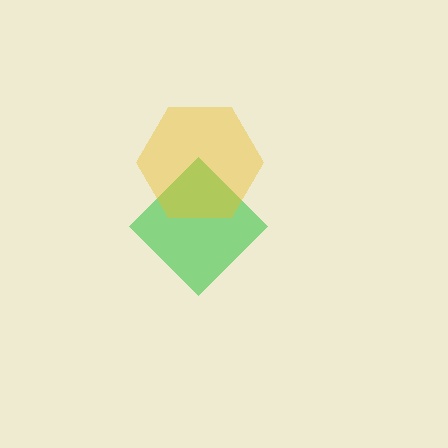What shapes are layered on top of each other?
The layered shapes are: a green diamond, a yellow hexagon.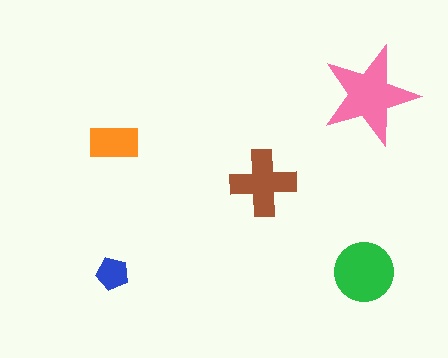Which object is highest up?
The pink star is topmost.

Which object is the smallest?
The blue pentagon.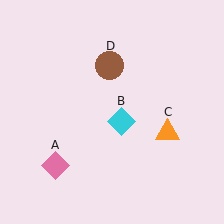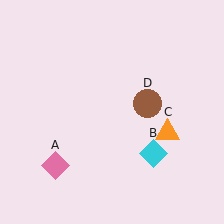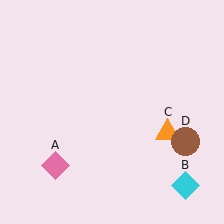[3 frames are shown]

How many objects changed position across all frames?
2 objects changed position: cyan diamond (object B), brown circle (object D).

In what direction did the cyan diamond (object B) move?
The cyan diamond (object B) moved down and to the right.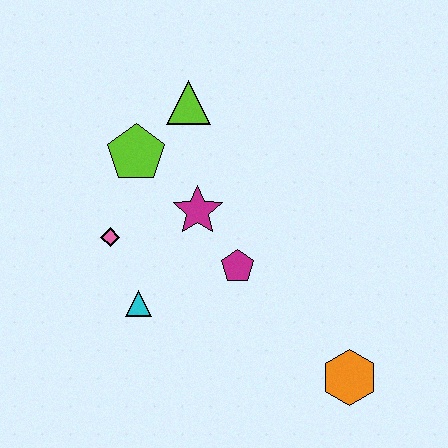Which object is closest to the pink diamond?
The cyan triangle is closest to the pink diamond.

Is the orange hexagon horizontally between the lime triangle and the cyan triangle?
No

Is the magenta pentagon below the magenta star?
Yes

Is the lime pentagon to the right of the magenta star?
No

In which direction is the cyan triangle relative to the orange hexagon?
The cyan triangle is to the left of the orange hexagon.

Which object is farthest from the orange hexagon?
The lime triangle is farthest from the orange hexagon.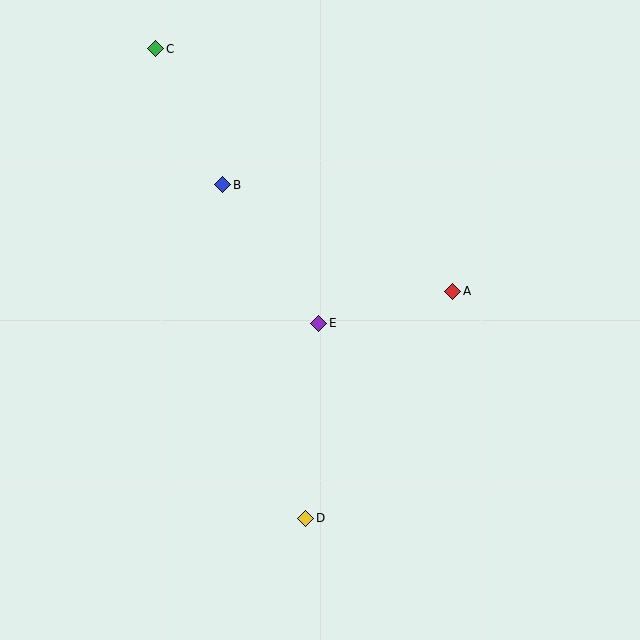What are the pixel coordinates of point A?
Point A is at (453, 291).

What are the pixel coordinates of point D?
Point D is at (306, 518).